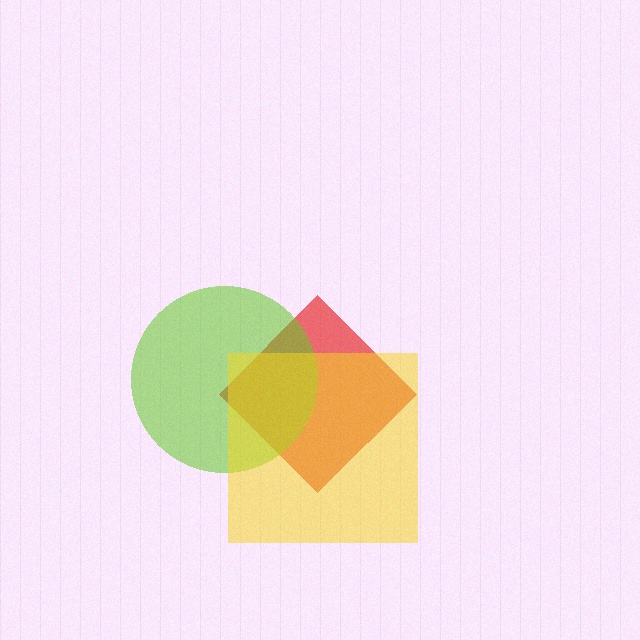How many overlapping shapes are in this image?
There are 3 overlapping shapes in the image.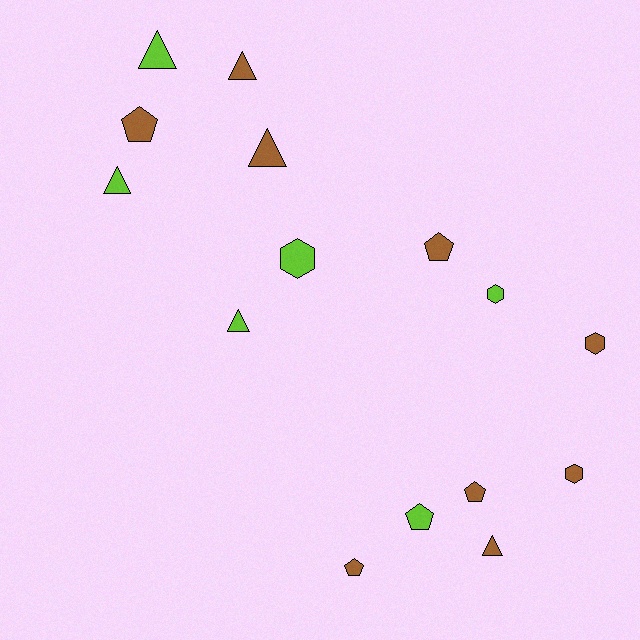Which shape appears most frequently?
Triangle, with 6 objects.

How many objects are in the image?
There are 15 objects.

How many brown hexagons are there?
There are 2 brown hexagons.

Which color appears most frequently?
Brown, with 9 objects.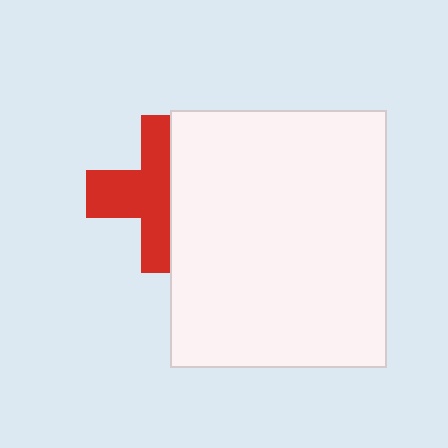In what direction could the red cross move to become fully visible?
The red cross could move left. That would shift it out from behind the white rectangle entirely.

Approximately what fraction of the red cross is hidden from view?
Roughly 45% of the red cross is hidden behind the white rectangle.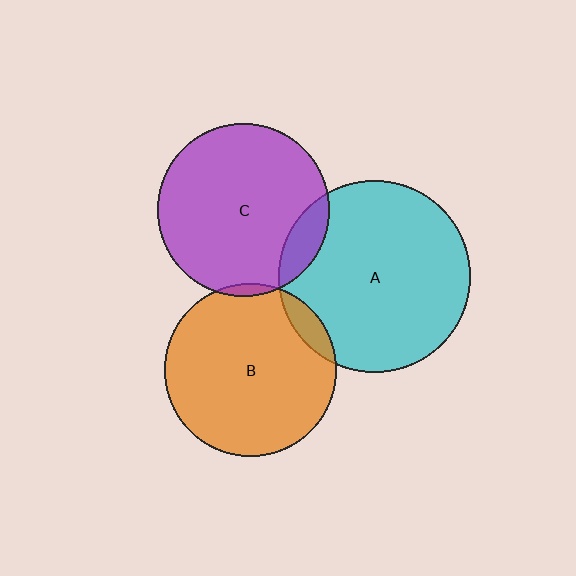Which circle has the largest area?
Circle A (cyan).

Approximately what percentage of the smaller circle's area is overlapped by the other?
Approximately 5%.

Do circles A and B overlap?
Yes.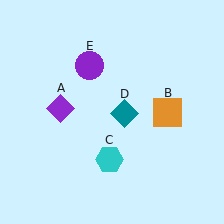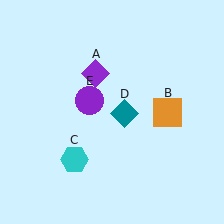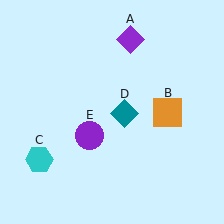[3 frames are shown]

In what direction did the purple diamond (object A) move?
The purple diamond (object A) moved up and to the right.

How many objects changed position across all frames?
3 objects changed position: purple diamond (object A), cyan hexagon (object C), purple circle (object E).